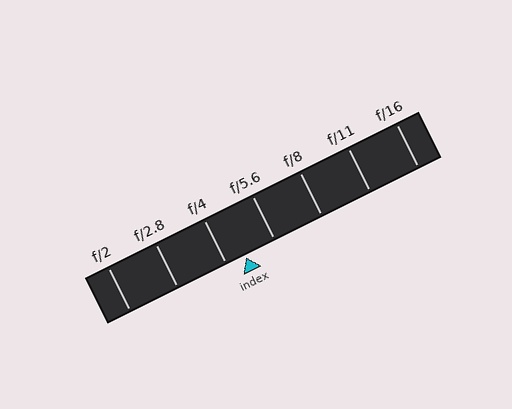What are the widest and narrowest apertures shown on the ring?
The widest aperture shown is f/2 and the narrowest is f/16.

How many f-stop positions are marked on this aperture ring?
There are 7 f-stop positions marked.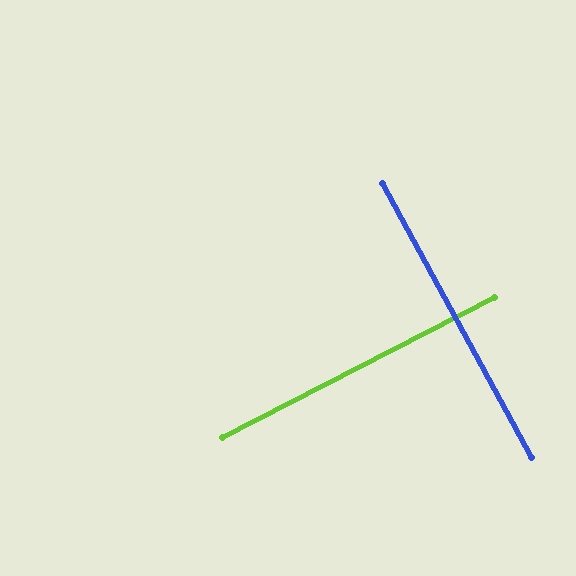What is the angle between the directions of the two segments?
Approximately 89 degrees.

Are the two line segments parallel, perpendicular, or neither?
Perpendicular — they meet at approximately 89°.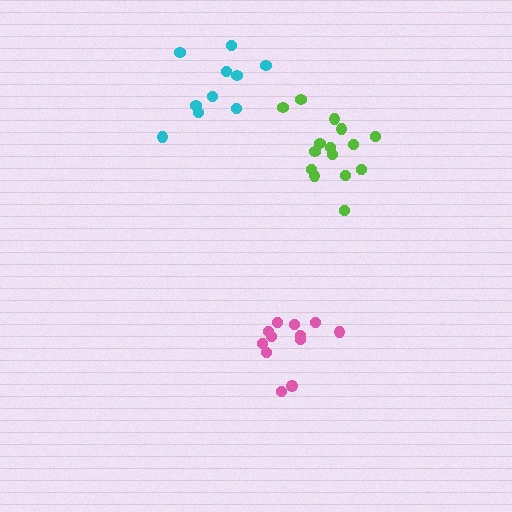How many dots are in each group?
Group 1: 12 dots, Group 2: 15 dots, Group 3: 10 dots (37 total).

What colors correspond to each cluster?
The clusters are colored: pink, lime, cyan.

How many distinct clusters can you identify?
There are 3 distinct clusters.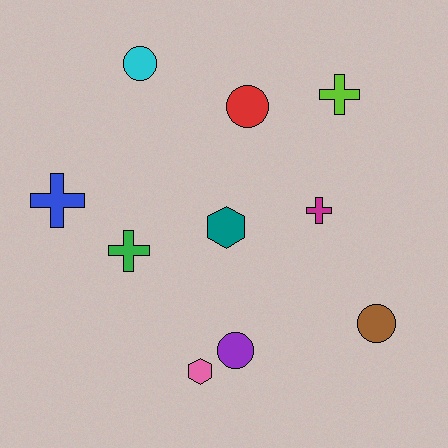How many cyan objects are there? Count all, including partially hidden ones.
There is 1 cyan object.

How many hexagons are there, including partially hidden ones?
There are 2 hexagons.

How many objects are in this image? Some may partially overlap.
There are 10 objects.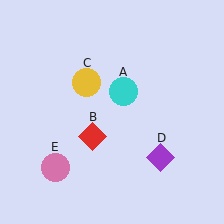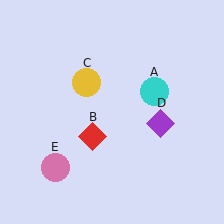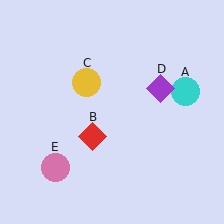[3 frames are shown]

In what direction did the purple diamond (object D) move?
The purple diamond (object D) moved up.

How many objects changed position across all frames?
2 objects changed position: cyan circle (object A), purple diamond (object D).